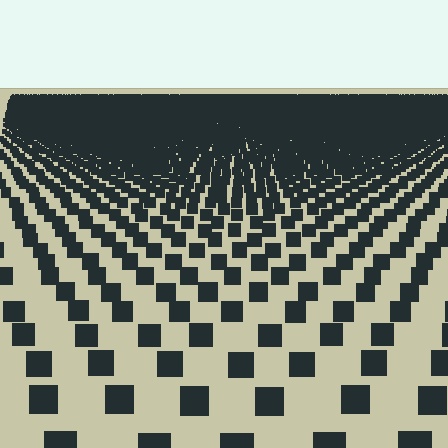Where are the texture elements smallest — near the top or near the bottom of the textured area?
Near the top.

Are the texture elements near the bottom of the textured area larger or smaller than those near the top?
Larger. Near the bottom, elements are closer to the viewer and appear at a bigger on-screen size.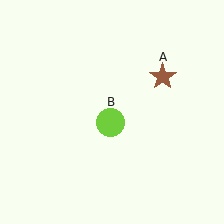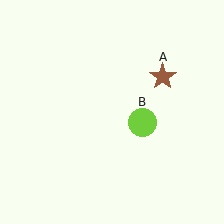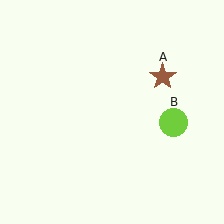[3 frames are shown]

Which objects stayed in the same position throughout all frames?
Brown star (object A) remained stationary.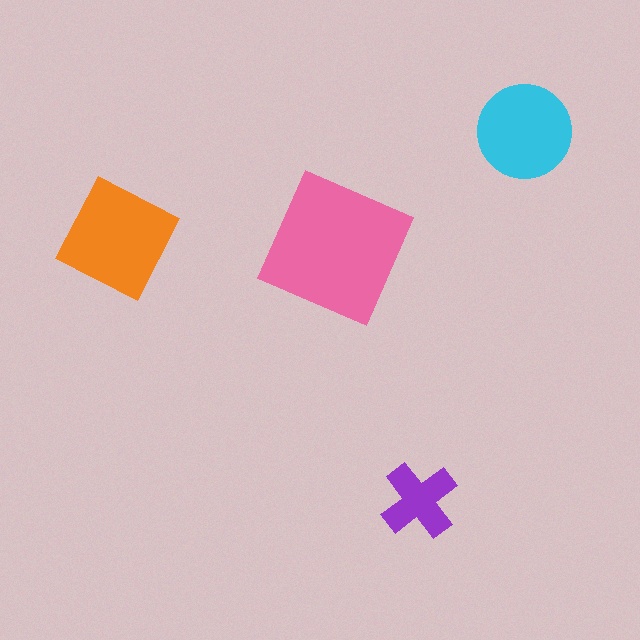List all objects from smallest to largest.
The purple cross, the cyan circle, the orange diamond, the pink square.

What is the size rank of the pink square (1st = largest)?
1st.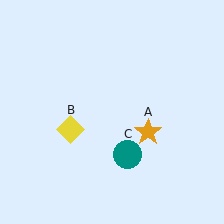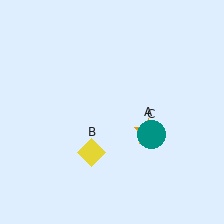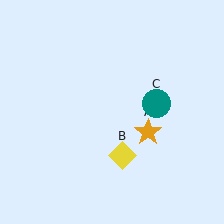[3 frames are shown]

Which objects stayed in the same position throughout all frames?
Orange star (object A) remained stationary.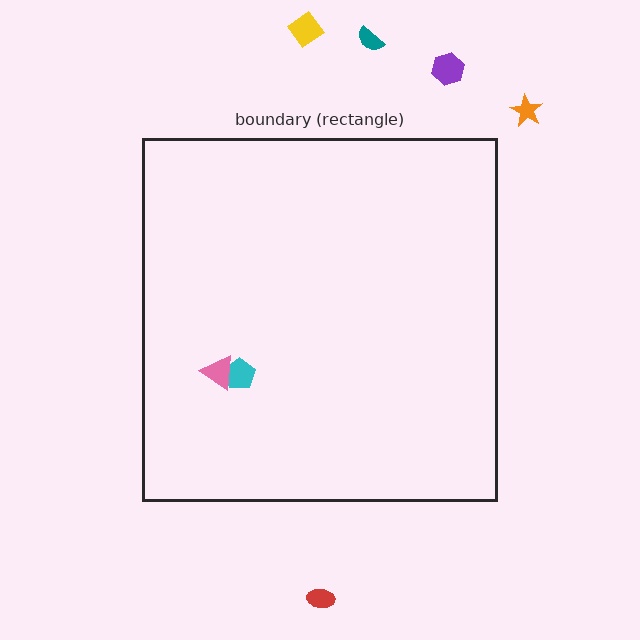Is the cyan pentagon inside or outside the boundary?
Inside.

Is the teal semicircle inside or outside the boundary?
Outside.